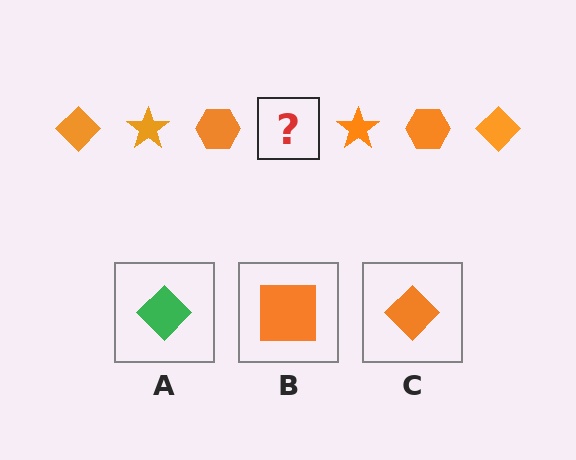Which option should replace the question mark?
Option C.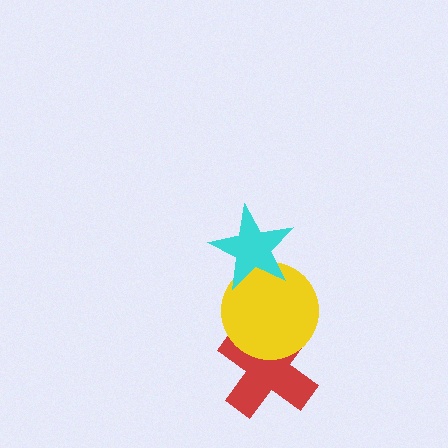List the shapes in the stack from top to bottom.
From top to bottom: the cyan star, the yellow circle, the red cross.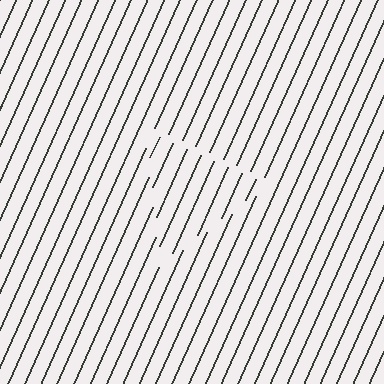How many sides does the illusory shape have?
3 sides — the line-ends trace a triangle.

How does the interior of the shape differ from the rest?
The interior of the shape contains the same grating, shifted by half a period — the contour is defined by the phase discontinuity where line-ends from the inner and outer gratings abut.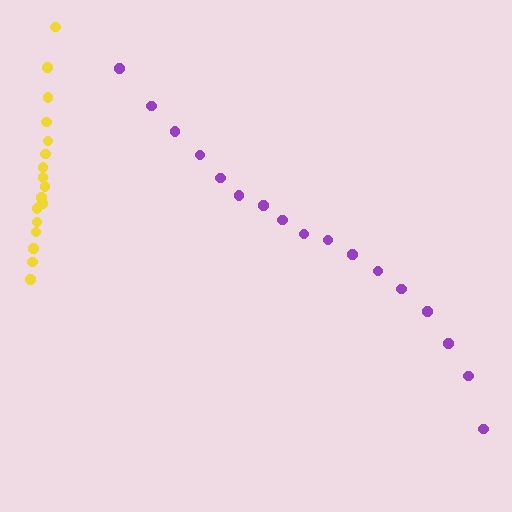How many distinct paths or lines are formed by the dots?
There are 2 distinct paths.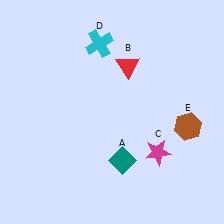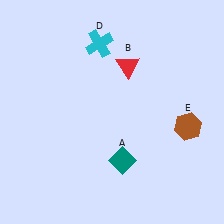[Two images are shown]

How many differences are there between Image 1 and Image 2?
There is 1 difference between the two images.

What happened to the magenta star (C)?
The magenta star (C) was removed in Image 2. It was in the bottom-right area of Image 1.